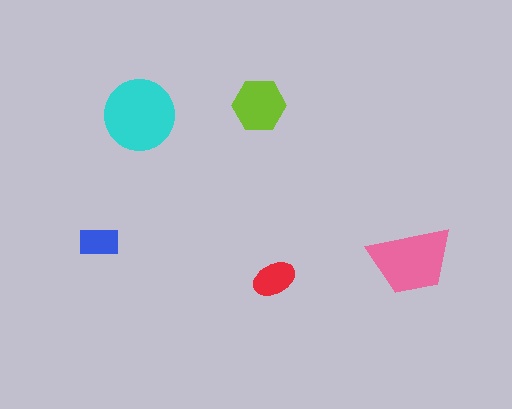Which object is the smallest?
The blue rectangle.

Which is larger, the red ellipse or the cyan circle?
The cyan circle.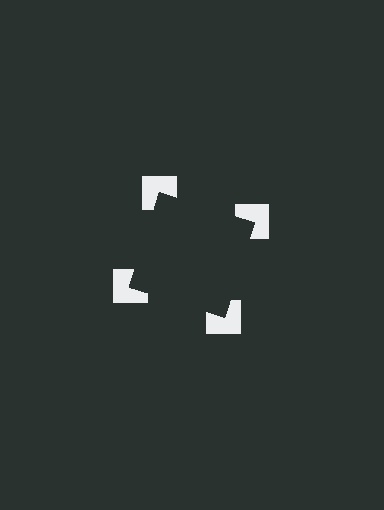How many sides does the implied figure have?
4 sides.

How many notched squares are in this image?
There are 4 — one at each vertex of the illusory square.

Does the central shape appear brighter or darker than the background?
It typically appears slightly darker than the background, even though no actual brightness change is drawn.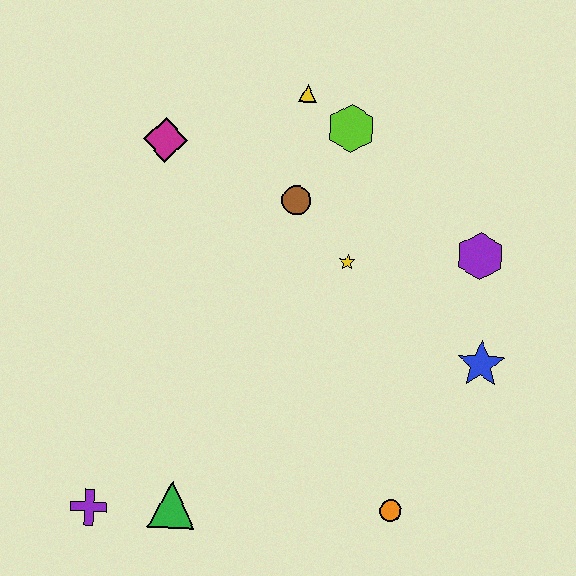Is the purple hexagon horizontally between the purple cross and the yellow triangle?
No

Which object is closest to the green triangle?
The purple cross is closest to the green triangle.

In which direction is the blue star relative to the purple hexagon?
The blue star is below the purple hexagon.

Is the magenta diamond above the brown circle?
Yes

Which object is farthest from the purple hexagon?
The purple cross is farthest from the purple hexagon.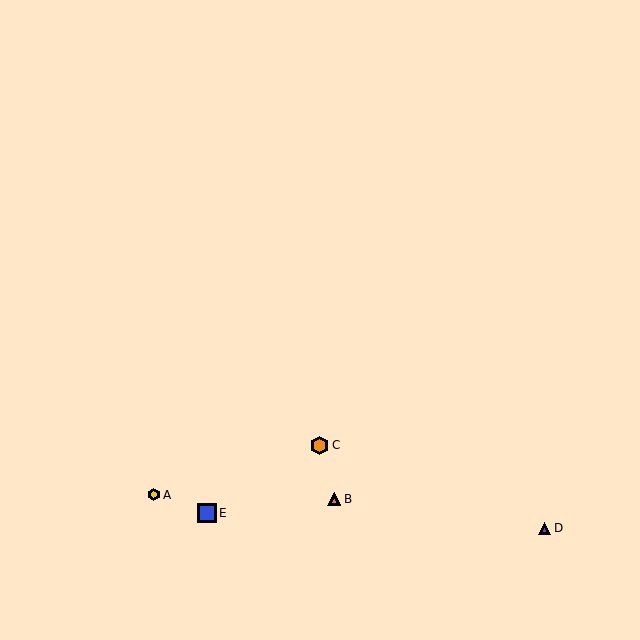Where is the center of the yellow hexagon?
The center of the yellow hexagon is at (154, 495).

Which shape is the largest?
The blue square (labeled E) is the largest.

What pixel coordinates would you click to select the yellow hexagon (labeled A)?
Click at (154, 495) to select the yellow hexagon A.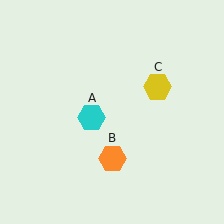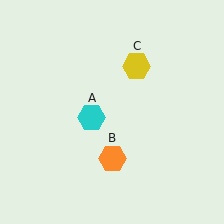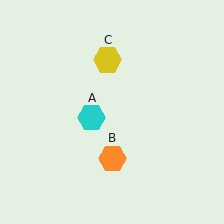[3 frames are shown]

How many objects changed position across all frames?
1 object changed position: yellow hexagon (object C).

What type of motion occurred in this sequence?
The yellow hexagon (object C) rotated counterclockwise around the center of the scene.